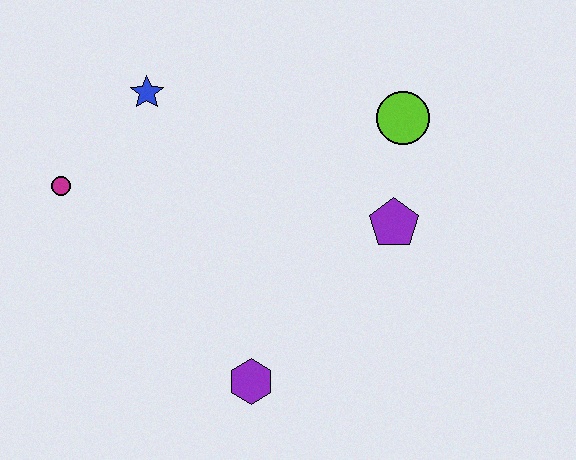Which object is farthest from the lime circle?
The magenta circle is farthest from the lime circle.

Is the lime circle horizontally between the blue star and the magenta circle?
No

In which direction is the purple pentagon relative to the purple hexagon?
The purple pentagon is above the purple hexagon.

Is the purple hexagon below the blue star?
Yes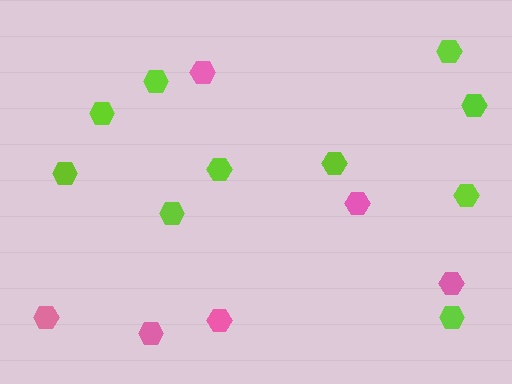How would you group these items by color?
There are 2 groups: one group of pink hexagons (6) and one group of lime hexagons (10).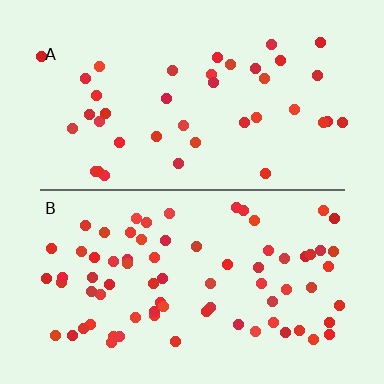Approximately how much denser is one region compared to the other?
Approximately 1.9× — region B over region A.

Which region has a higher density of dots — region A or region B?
B (the bottom).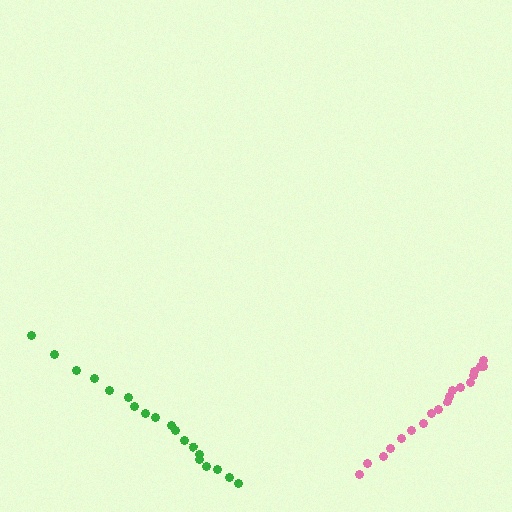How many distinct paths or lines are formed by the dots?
There are 2 distinct paths.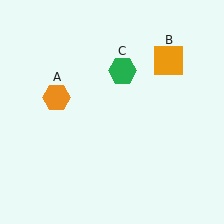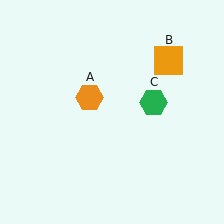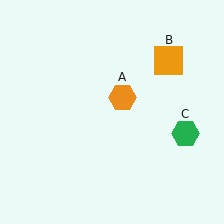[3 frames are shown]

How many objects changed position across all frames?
2 objects changed position: orange hexagon (object A), green hexagon (object C).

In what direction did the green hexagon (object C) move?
The green hexagon (object C) moved down and to the right.